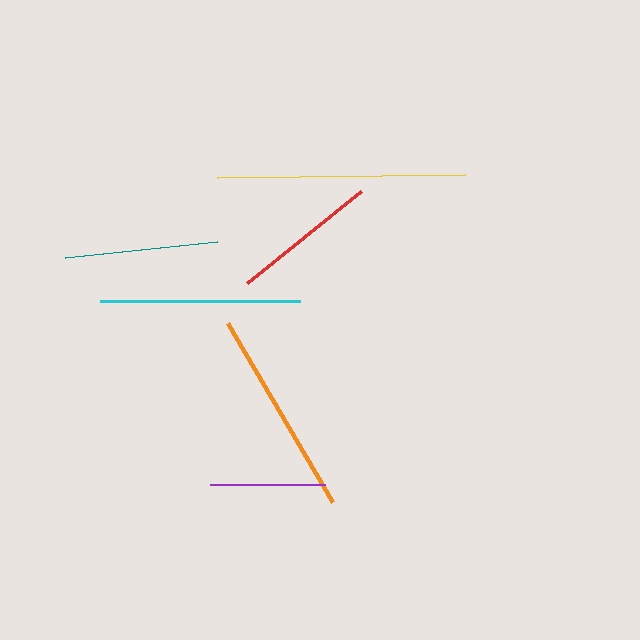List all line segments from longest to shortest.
From longest to shortest: yellow, orange, cyan, teal, red, purple.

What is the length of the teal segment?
The teal segment is approximately 153 pixels long.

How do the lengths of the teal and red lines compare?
The teal and red lines are approximately the same length.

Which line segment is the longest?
The yellow line is the longest at approximately 248 pixels.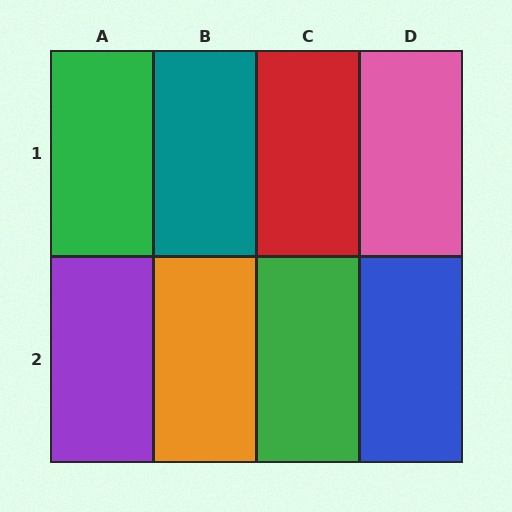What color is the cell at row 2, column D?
Blue.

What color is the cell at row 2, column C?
Green.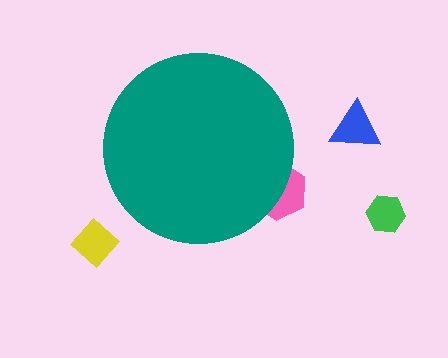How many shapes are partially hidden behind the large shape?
1 shape is partially hidden.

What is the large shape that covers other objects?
A teal circle.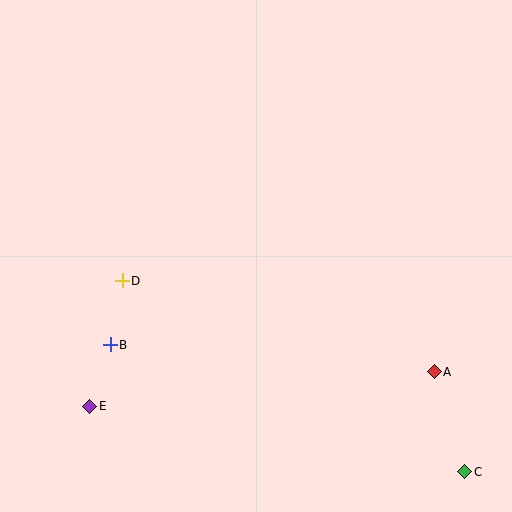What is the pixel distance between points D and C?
The distance between D and C is 392 pixels.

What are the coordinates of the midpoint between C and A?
The midpoint between C and A is at (450, 422).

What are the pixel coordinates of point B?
Point B is at (110, 345).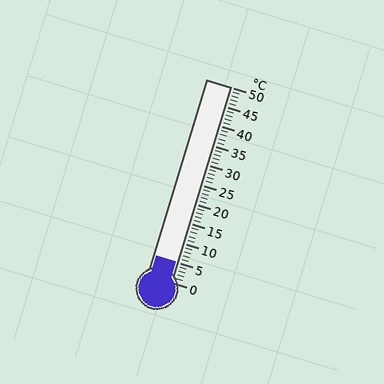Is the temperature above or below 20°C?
The temperature is below 20°C.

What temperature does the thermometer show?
The thermometer shows approximately 5°C.